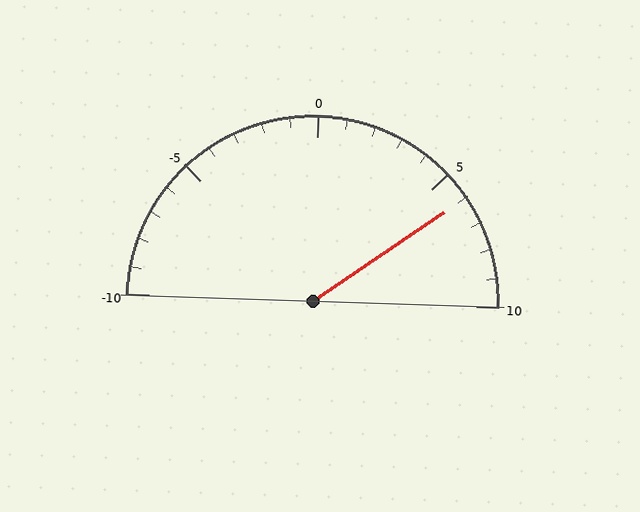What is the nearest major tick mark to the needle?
The nearest major tick mark is 5.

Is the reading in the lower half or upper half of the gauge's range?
The reading is in the upper half of the range (-10 to 10).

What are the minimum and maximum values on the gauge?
The gauge ranges from -10 to 10.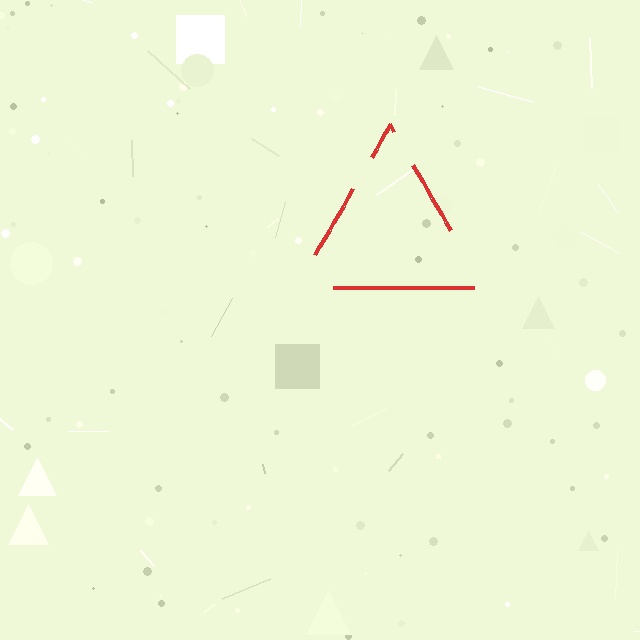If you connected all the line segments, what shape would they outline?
They would outline a triangle.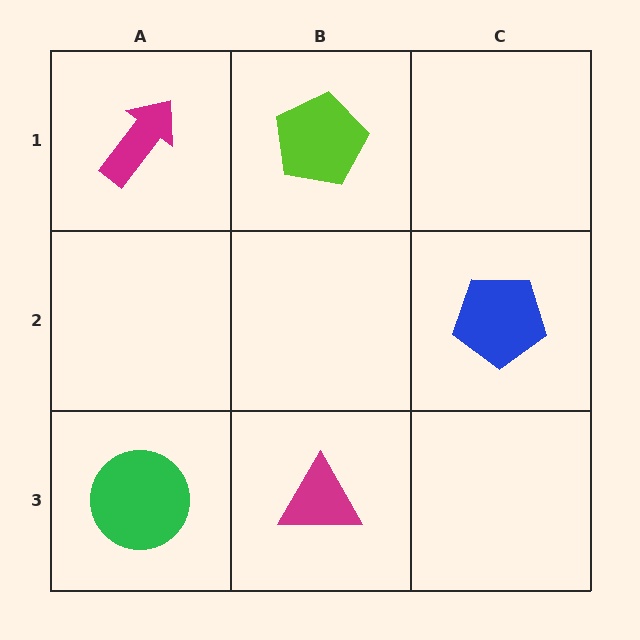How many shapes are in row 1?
2 shapes.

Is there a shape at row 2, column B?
No, that cell is empty.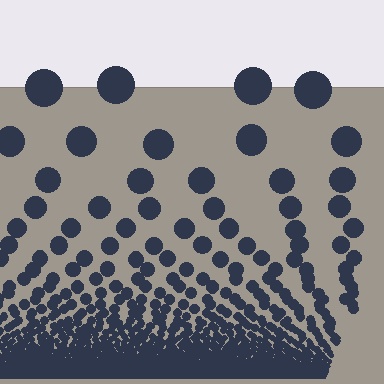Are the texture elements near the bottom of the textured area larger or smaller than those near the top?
Smaller. The gradient is inverted — elements near the bottom are smaller and denser.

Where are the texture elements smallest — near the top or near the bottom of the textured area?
Near the bottom.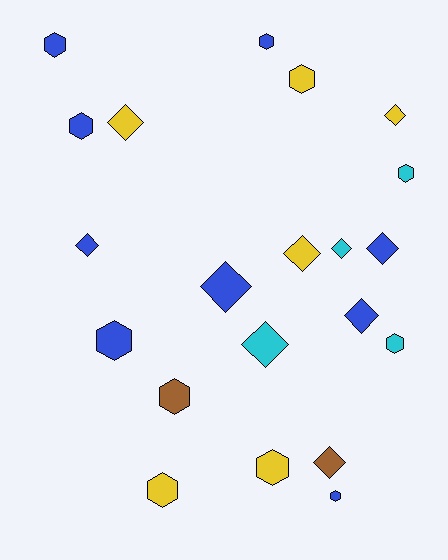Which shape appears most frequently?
Hexagon, with 11 objects.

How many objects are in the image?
There are 21 objects.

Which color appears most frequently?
Blue, with 9 objects.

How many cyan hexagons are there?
There are 2 cyan hexagons.